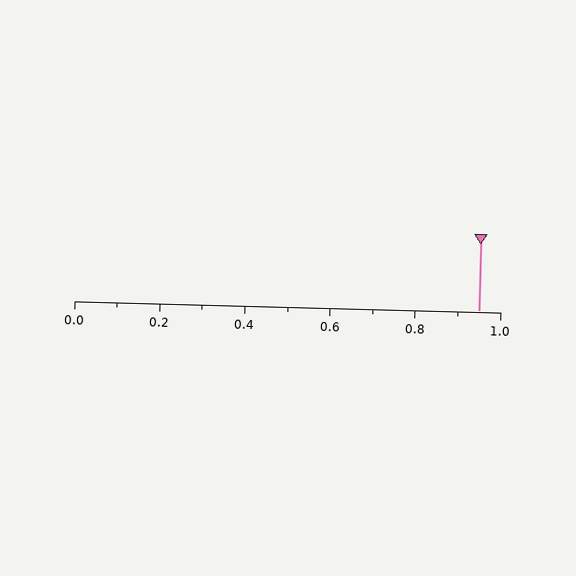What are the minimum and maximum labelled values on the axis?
The axis runs from 0.0 to 1.0.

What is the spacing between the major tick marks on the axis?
The major ticks are spaced 0.2 apart.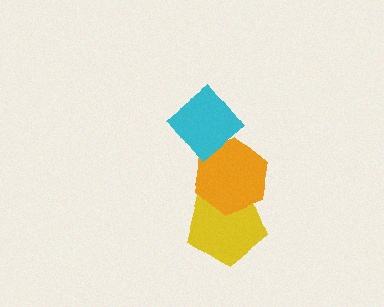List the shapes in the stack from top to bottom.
From top to bottom: the cyan diamond, the orange hexagon, the yellow pentagon.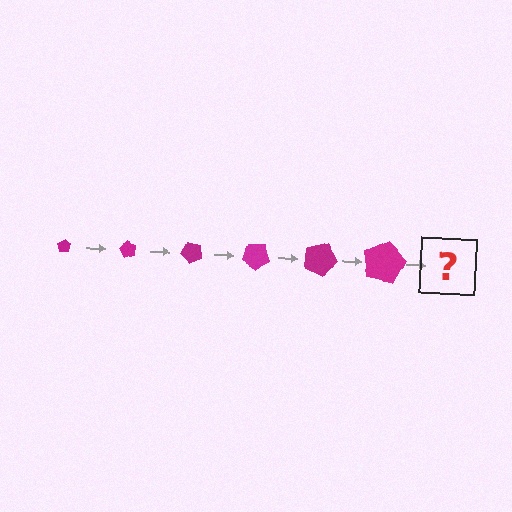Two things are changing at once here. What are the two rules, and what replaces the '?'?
The two rules are that the pentagon grows larger each step and it rotates 60 degrees each step. The '?' should be a pentagon, larger than the previous one and rotated 360 degrees from the start.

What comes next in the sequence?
The next element should be a pentagon, larger than the previous one and rotated 360 degrees from the start.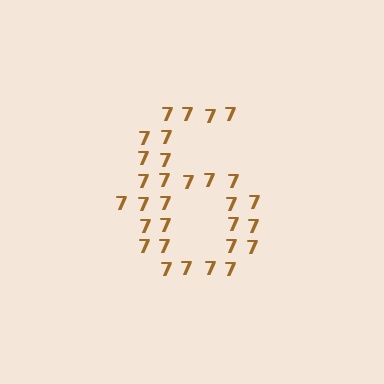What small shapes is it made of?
It is made of small digit 7's.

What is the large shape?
The large shape is the digit 6.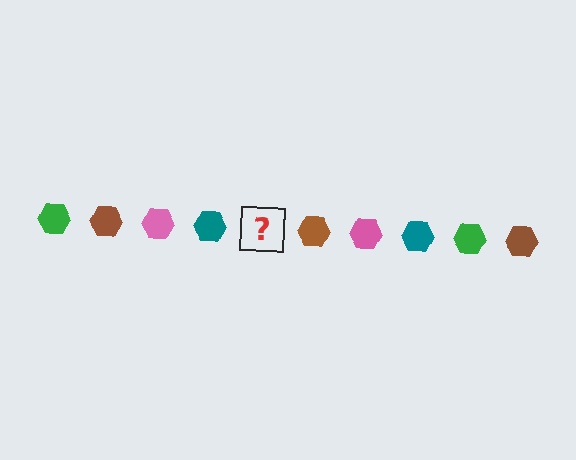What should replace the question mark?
The question mark should be replaced with a green hexagon.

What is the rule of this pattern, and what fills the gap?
The rule is that the pattern cycles through green, brown, pink, teal hexagons. The gap should be filled with a green hexagon.